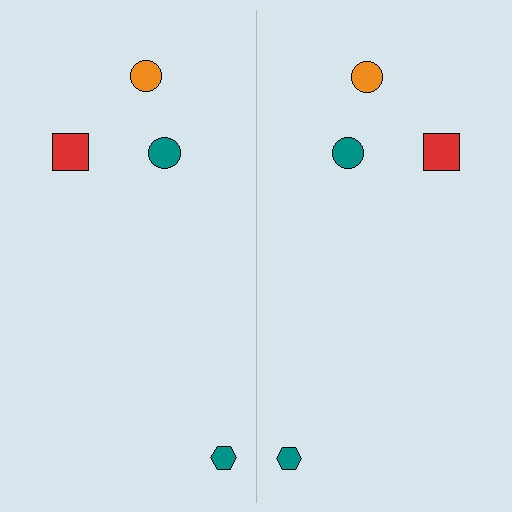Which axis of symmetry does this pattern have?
The pattern has a vertical axis of symmetry running through the center of the image.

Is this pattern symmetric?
Yes, this pattern has bilateral (reflection) symmetry.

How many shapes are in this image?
There are 8 shapes in this image.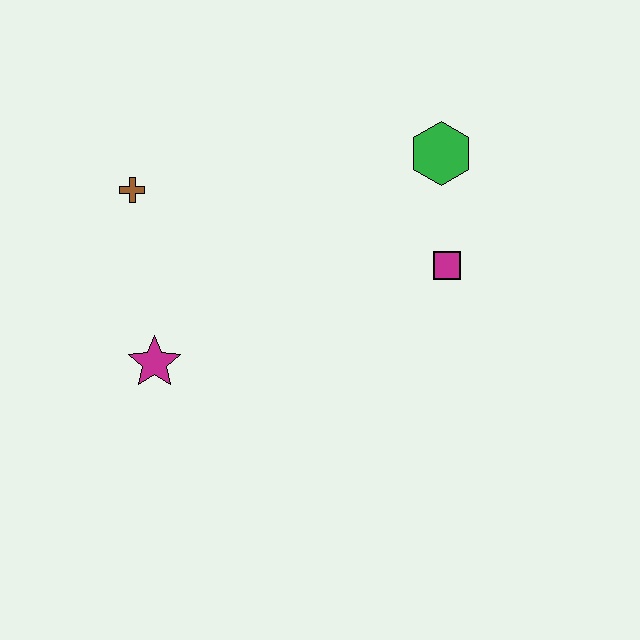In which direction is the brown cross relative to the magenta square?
The brown cross is to the left of the magenta square.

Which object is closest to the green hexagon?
The magenta square is closest to the green hexagon.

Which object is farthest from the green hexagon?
The magenta star is farthest from the green hexagon.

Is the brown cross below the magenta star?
No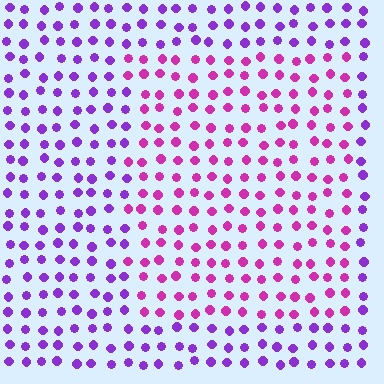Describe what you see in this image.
The image is filled with small purple elements in a uniform arrangement. A rectangle-shaped region is visible where the elements are tinted to a slightly different hue, forming a subtle color boundary.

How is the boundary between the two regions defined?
The boundary is defined purely by a slight shift in hue (about 39 degrees). Spacing, size, and orientation are identical on both sides.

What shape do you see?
I see a rectangle.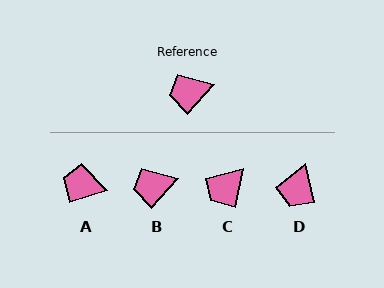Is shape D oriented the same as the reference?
No, it is off by about 55 degrees.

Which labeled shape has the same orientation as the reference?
B.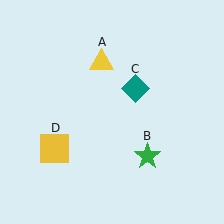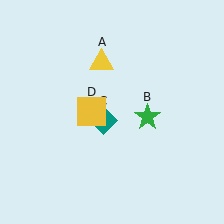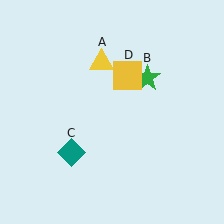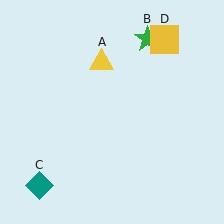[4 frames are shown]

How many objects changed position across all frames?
3 objects changed position: green star (object B), teal diamond (object C), yellow square (object D).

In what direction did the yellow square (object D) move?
The yellow square (object D) moved up and to the right.